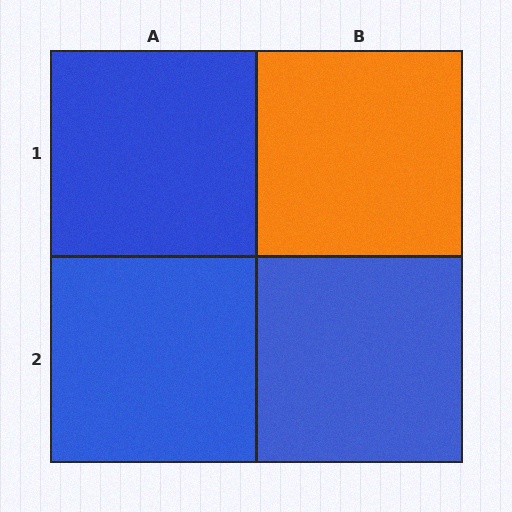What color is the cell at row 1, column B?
Orange.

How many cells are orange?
1 cell is orange.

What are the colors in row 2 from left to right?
Blue, blue.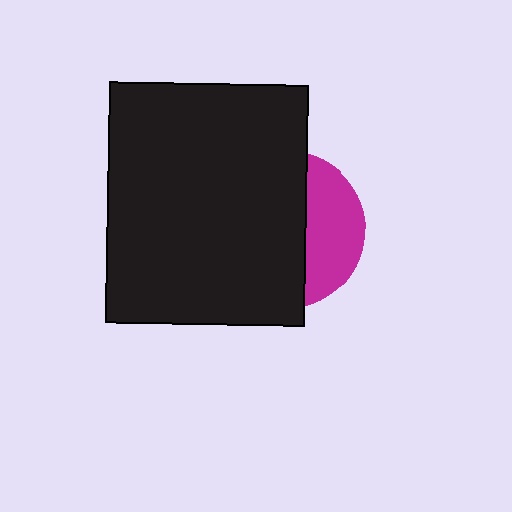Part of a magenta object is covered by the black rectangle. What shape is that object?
It is a circle.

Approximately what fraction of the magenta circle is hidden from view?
Roughly 66% of the magenta circle is hidden behind the black rectangle.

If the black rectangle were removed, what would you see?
You would see the complete magenta circle.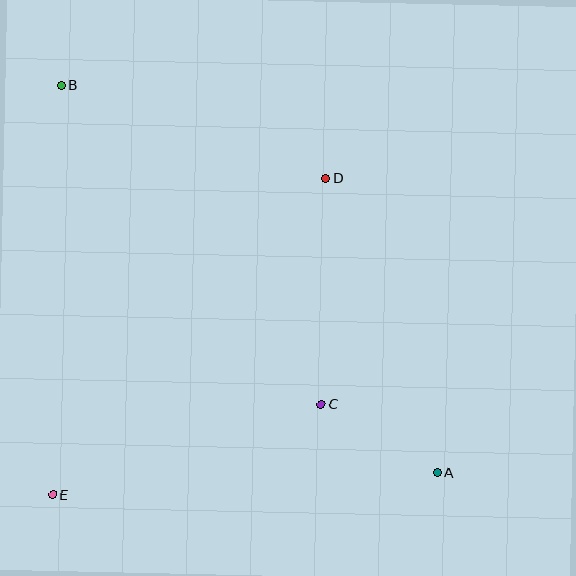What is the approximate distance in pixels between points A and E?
The distance between A and E is approximately 385 pixels.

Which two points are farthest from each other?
Points A and B are farthest from each other.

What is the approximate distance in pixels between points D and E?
The distance between D and E is approximately 418 pixels.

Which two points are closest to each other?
Points A and C are closest to each other.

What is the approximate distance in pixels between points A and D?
The distance between A and D is approximately 315 pixels.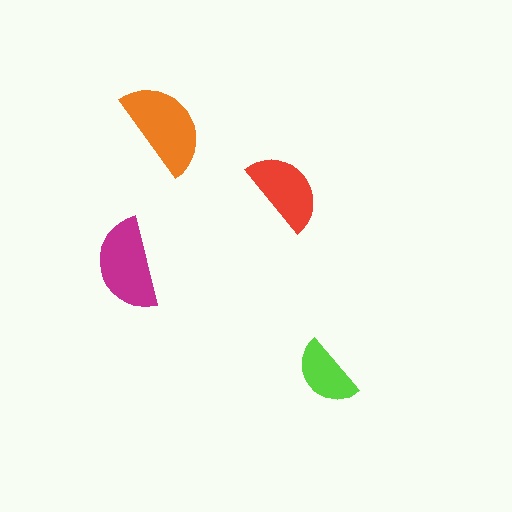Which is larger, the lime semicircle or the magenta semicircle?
The magenta one.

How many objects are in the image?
There are 4 objects in the image.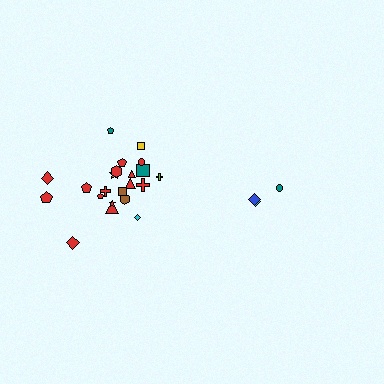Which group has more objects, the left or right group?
The left group.